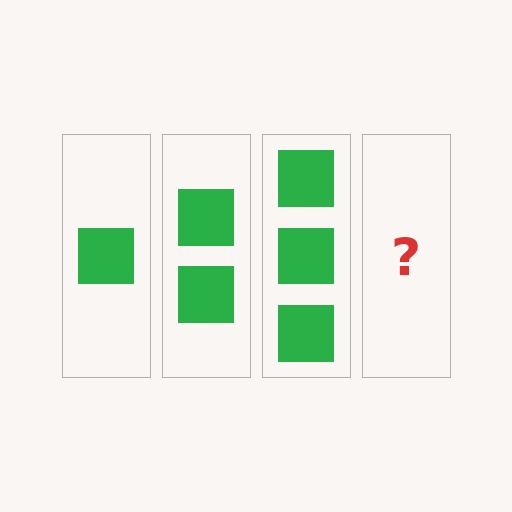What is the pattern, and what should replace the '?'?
The pattern is that each step adds one more square. The '?' should be 4 squares.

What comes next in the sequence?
The next element should be 4 squares.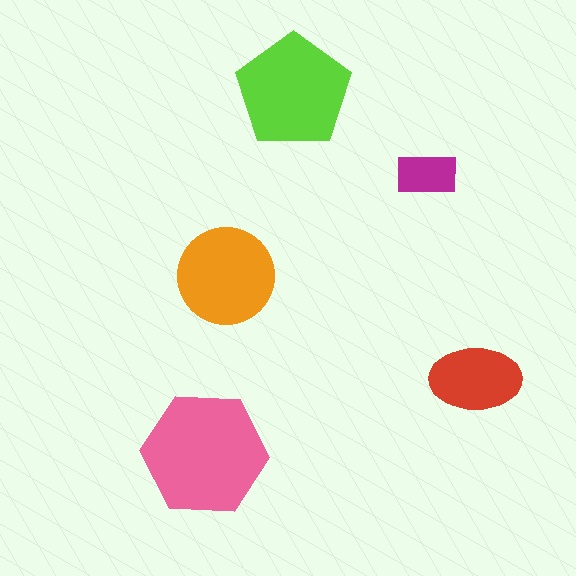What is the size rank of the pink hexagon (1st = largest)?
1st.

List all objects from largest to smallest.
The pink hexagon, the lime pentagon, the orange circle, the red ellipse, the magenta rectangle.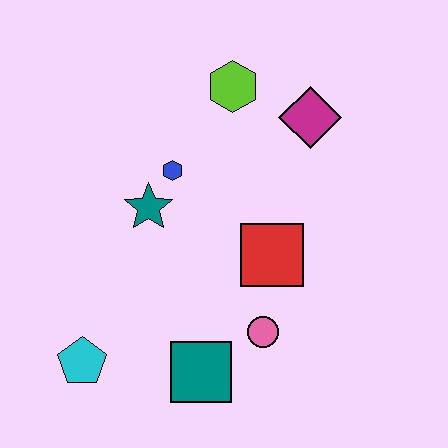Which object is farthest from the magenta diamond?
The cyan pentagon is farthest from the magenta diamond.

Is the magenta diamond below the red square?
No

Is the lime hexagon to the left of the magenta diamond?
Yes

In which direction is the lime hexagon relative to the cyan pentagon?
The lime hexagon is above the cyan pentagon.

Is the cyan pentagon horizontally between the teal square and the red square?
No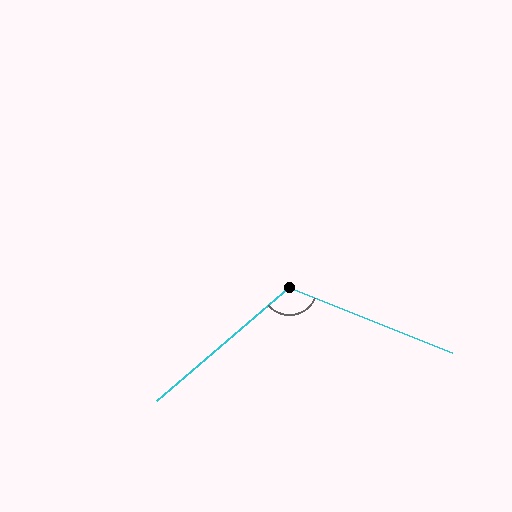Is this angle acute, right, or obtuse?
It is obtuse.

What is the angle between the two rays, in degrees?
Approximately 118 degrees.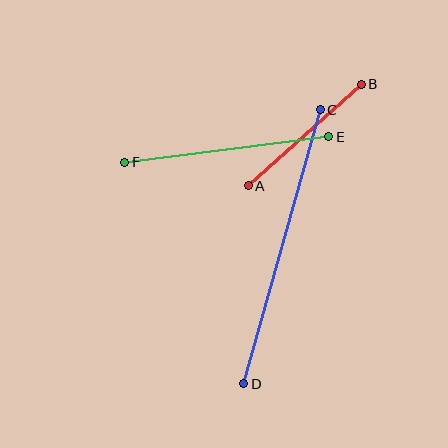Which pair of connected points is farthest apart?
Points C and D are farthest apart.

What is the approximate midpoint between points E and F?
The midpoint is at approximately (227, 149) pixels.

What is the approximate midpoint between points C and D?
The midpoint is at approximately (282, 247) pixels.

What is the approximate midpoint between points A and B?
The midpoint is at approximately (305, 135) pixels.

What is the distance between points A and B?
The distance is approximately 152 pixels.